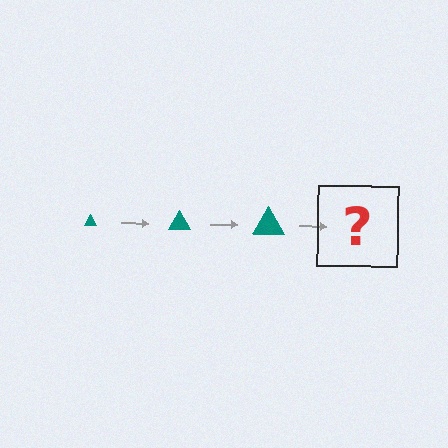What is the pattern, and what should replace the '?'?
The pattern is that the triangle gets progressively larger each step. The '?' should be a teal triangle, larger than the previous one.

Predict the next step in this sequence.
The next step is a teal triangle, larger than the previous one.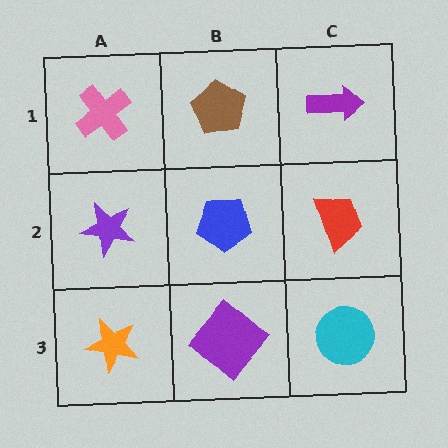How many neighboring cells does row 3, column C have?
2.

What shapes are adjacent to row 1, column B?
A blue pentagon (row 2, column B), a pink cross (row 1, column A), a purple arrow (row 1, column C).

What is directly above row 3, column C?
A red trapezoid.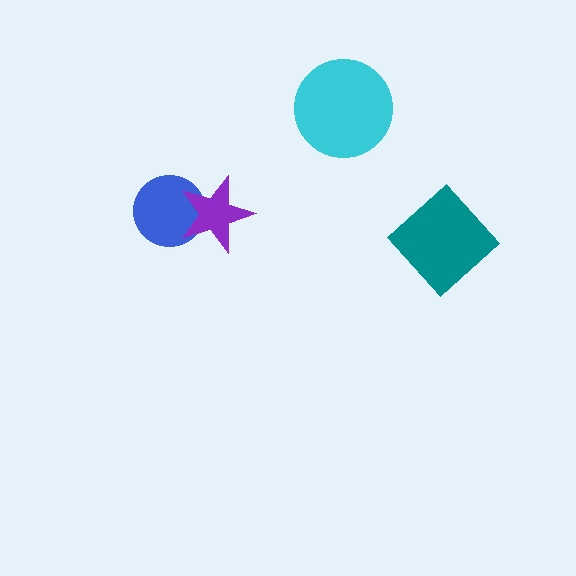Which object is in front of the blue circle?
The purple star is in front of the blue circle.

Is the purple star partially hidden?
No, no other shape covers it.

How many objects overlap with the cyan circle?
0 objects overlap with the cyan circle.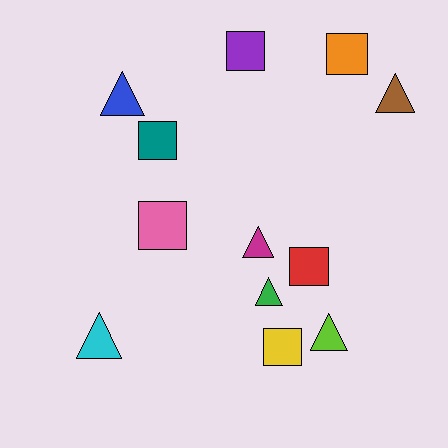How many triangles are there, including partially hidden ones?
There are 6 triangles.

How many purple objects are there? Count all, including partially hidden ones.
There is 1 purple object.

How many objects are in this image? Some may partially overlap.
There are 12 objects.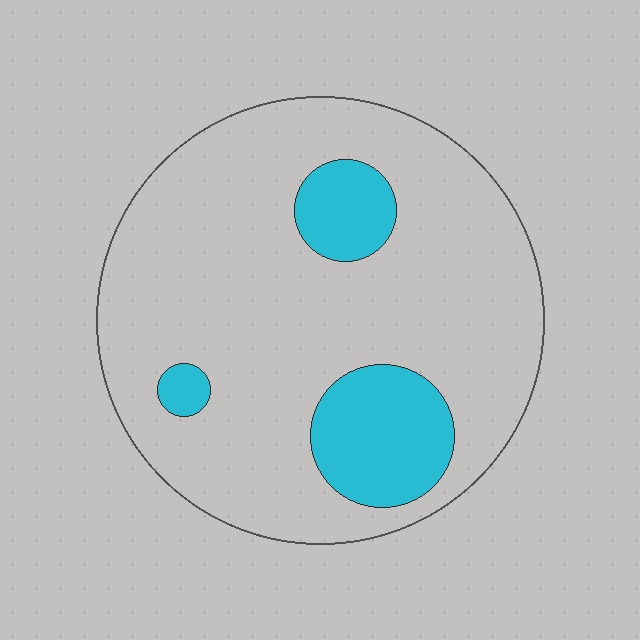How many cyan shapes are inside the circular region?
3.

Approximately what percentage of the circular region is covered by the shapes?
Approximately 15%.